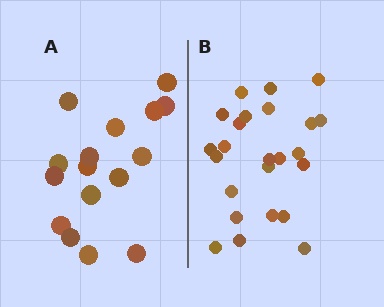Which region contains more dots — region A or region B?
Region B (the right region) has more dots.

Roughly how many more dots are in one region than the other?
Region B has roughly 8 or so more dots than region A.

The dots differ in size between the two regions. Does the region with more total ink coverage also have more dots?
No. Region A has more total ink coverage because its dots are larger, but region B actually contains more individual dots. Total area can be misleading — the number of items is what matters here.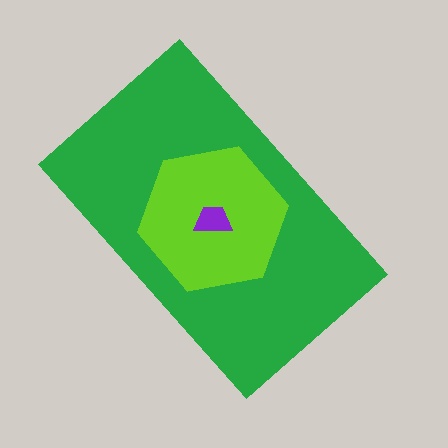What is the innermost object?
The purple trapezoid.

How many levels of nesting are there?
3.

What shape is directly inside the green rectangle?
The lime hexagon.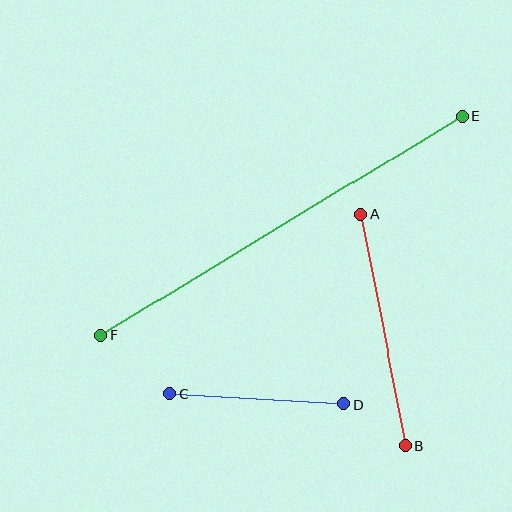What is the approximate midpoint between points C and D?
The midpoint is at approximately (257, 399) pixels.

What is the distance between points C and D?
The distance is approximately 174 pixels.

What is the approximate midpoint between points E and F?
The midpoint is at approximately (281, 226) pixels.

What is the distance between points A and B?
The distance is approximately 236 pixels.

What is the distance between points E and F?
The distance is approximately 423 pixels.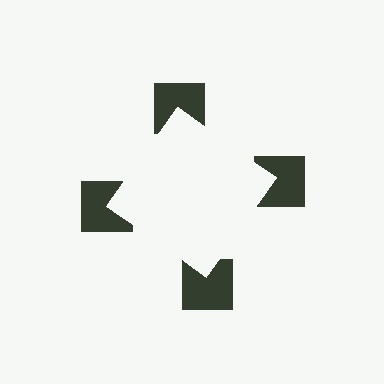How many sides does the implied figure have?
4 sides.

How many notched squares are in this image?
There are 4 — one at each vertex of the illusory square.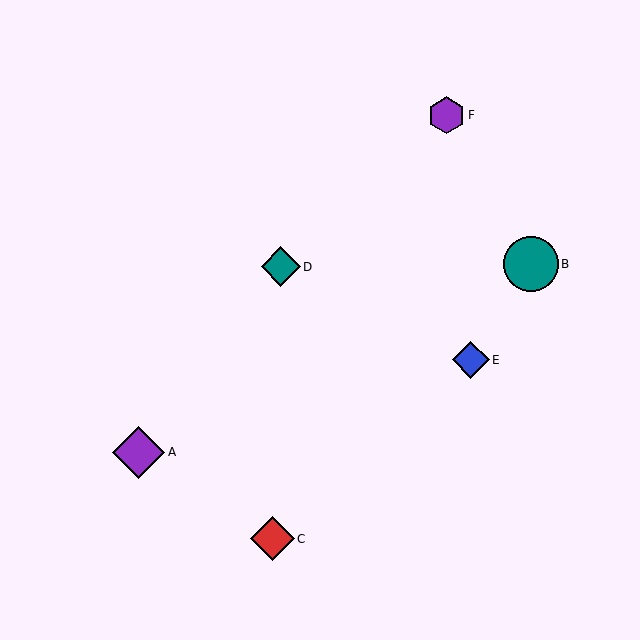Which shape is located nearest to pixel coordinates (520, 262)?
The teal circle (labeled B) at (531, 264) is nearest to that location.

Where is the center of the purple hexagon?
The center of the purple hexagon is at (447, 115).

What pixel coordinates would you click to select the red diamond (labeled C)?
Click at (272, 539) to select the red diamond C.